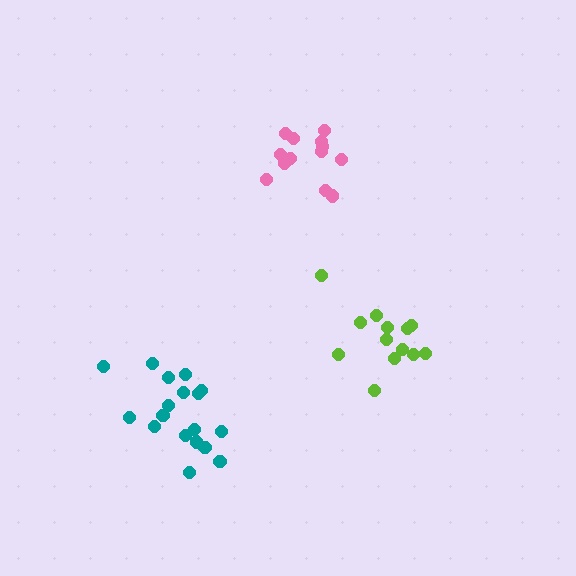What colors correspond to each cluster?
The clusters are colored: pink, teal, lime.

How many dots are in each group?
Group 1: 13 dots, Group 2: 18 dots, Group 3: 13 dots (44 total).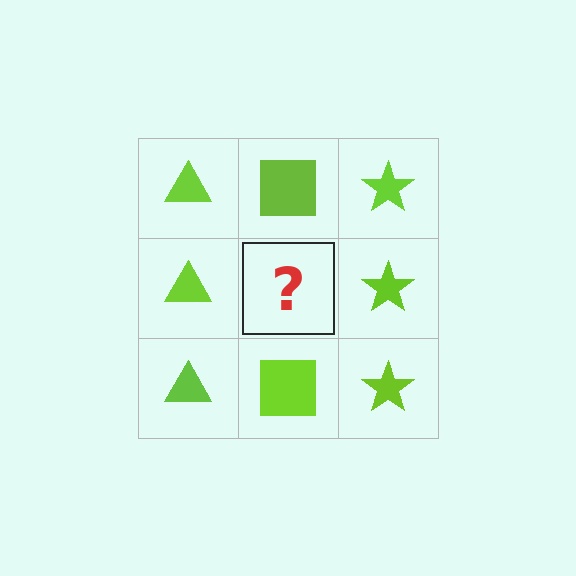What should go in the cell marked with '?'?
The missing cell should contain a lime square.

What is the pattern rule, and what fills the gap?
The rule is that each column has a consistent shape. The gap should be filled with a lime square.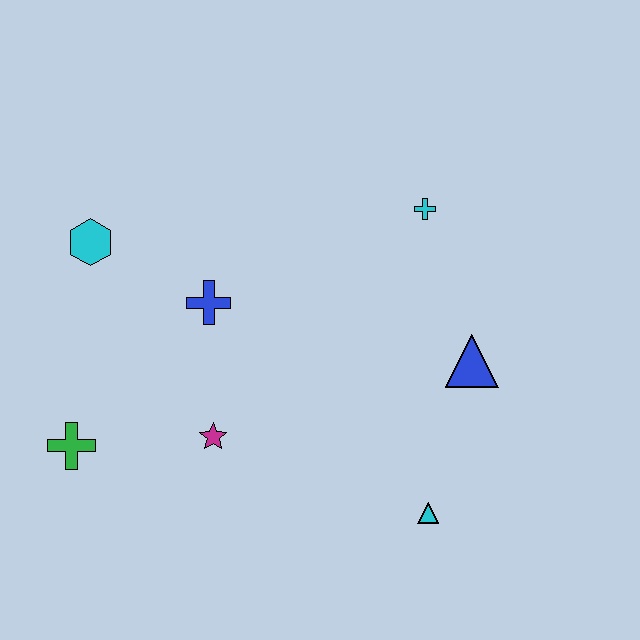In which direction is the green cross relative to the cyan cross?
The green cross is to the left of the cyan cross.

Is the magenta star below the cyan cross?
Yes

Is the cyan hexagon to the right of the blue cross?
No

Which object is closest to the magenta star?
The blue cross is closest to the magenta star.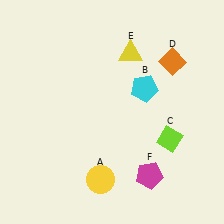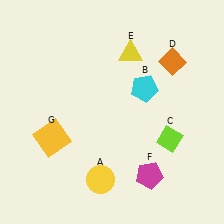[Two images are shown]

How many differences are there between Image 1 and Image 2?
There is 1 difference between the two images.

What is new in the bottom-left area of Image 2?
A yellow square (G) was added in the bottom-left area of Image 2.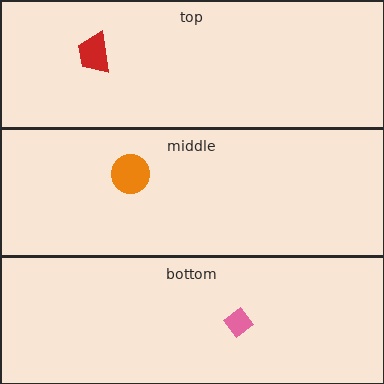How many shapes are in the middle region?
1.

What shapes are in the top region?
The red trapezoid.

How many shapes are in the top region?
1.